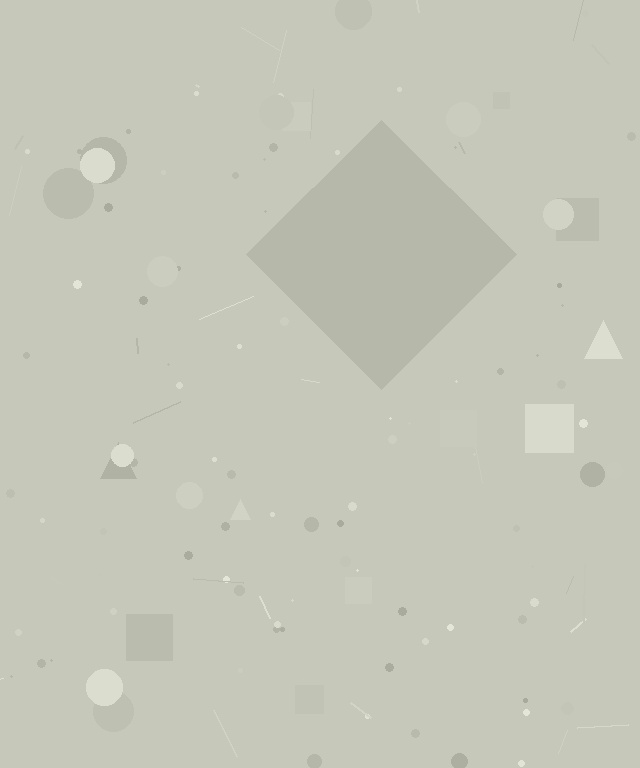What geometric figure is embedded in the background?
A diamond is embedded in the background.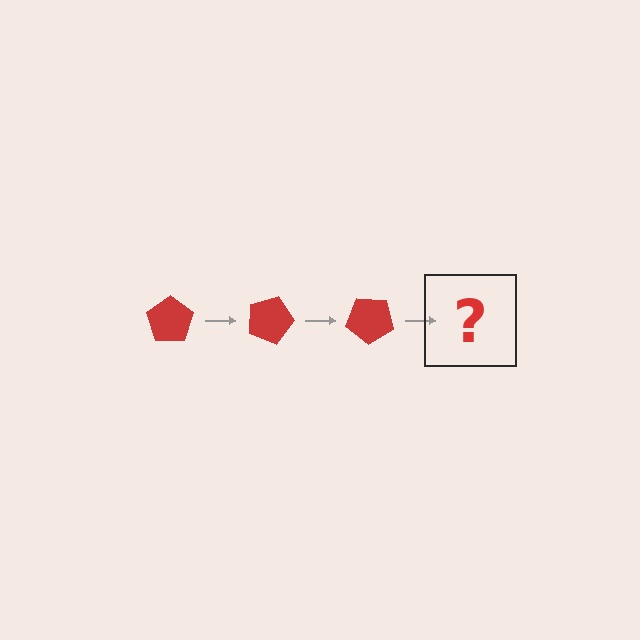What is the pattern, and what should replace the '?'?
The pattern is that the pentagon rotates 20 degrees each step. The '?' should be a red pentagon rotated 60 degrees.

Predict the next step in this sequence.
The next step is a red pentagon rotated 60 degrees.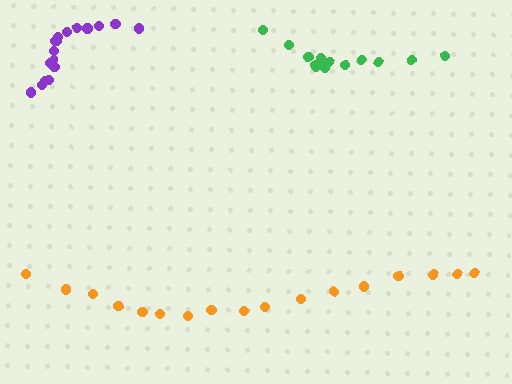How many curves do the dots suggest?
There are 3 distinct paths.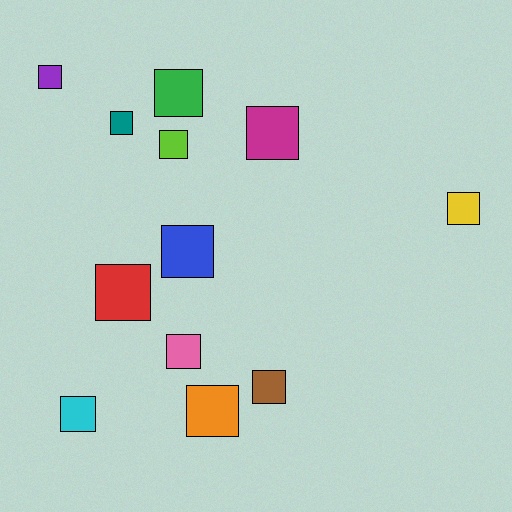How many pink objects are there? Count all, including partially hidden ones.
There is 1 pink object.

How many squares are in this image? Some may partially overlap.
There are 12 squares.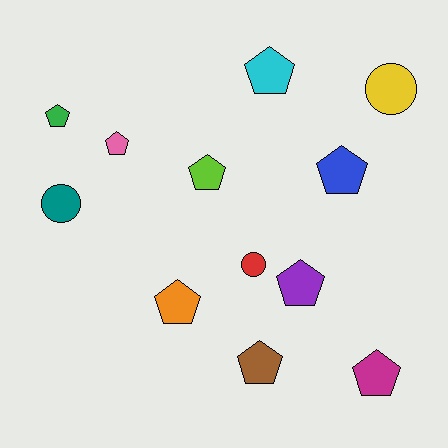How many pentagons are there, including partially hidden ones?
There are 9 pentagons.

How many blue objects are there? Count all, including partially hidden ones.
There is 1 blue object.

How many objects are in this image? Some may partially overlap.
There are 12 objects.